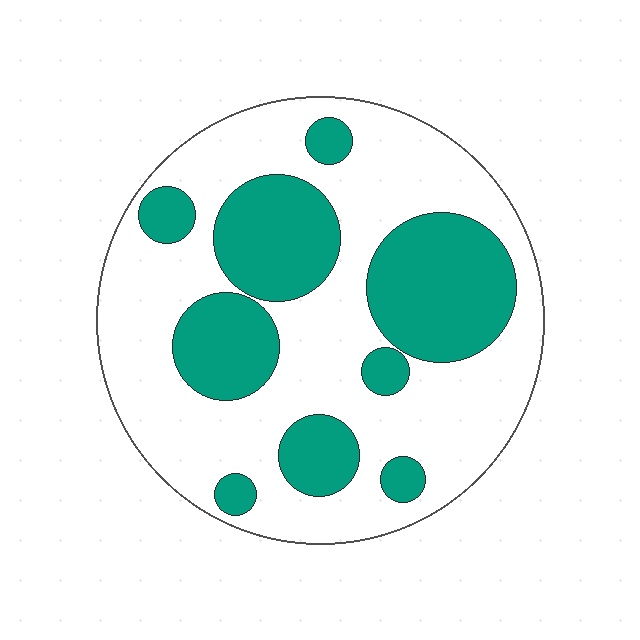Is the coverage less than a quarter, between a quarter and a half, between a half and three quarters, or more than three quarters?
Between a quarter and a half.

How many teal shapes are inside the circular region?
9.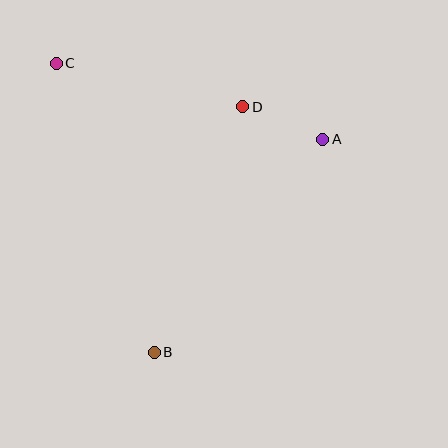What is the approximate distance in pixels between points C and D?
The distance between C and D is approximately 192 pixels.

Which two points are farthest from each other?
Points B and C are farthest from each other.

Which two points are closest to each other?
Points A and D are closest to each other.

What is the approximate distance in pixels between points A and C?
The distance between A and C is approximately 277 pixels.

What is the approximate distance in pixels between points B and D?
The distance between B and D is approximately 261 pixels.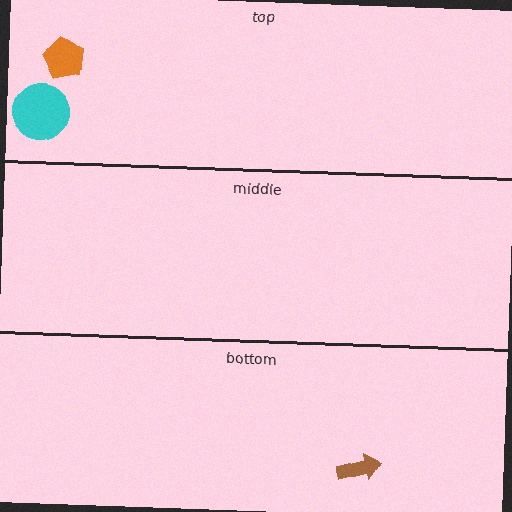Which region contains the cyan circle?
The top region.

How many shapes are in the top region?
2.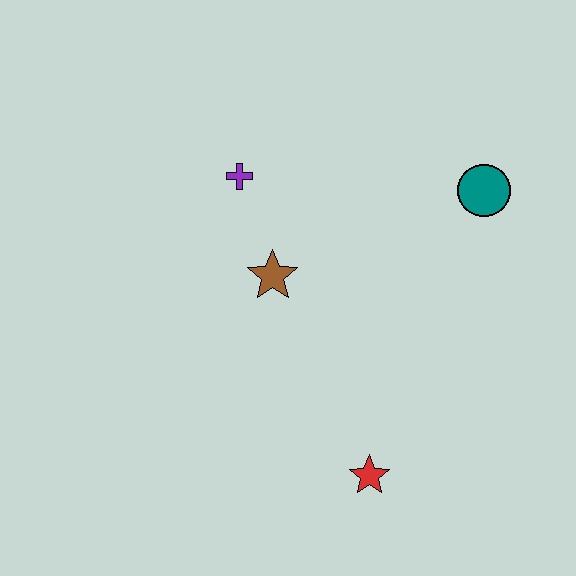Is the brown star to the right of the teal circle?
No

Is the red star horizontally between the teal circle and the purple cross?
Yes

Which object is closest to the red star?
The brown star is closest to the red star.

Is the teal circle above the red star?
Yes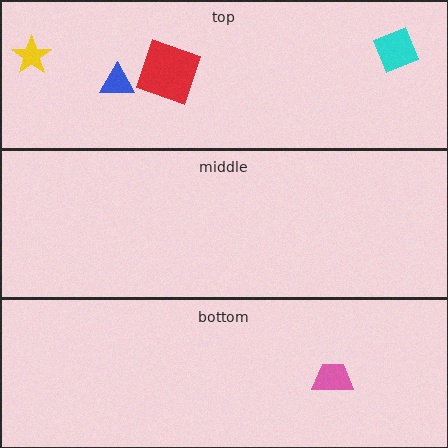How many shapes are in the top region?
4.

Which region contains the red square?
The top region.